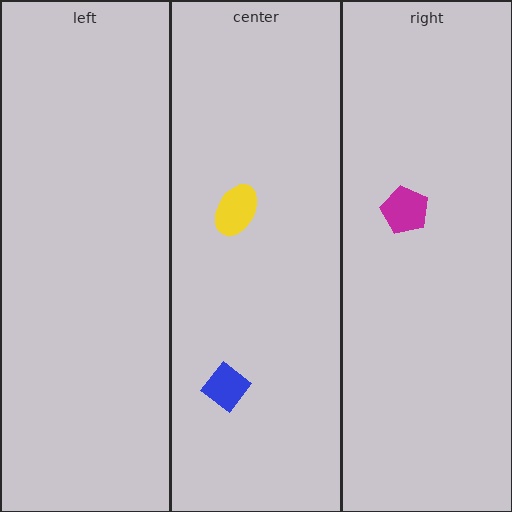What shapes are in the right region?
The magenta pentagon.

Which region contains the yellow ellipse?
The center region.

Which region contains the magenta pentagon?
The right region.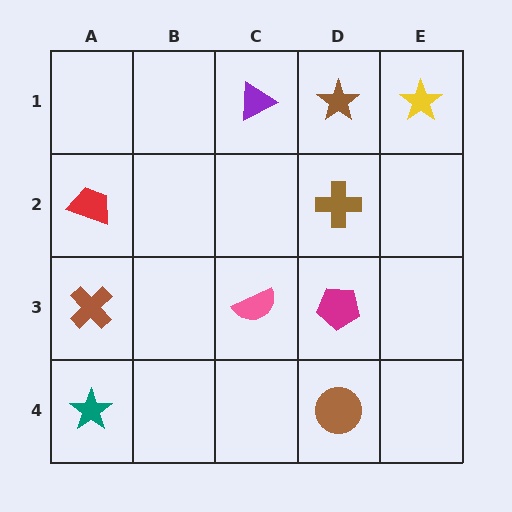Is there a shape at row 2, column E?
No, that cell is empty.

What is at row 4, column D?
A brown circle.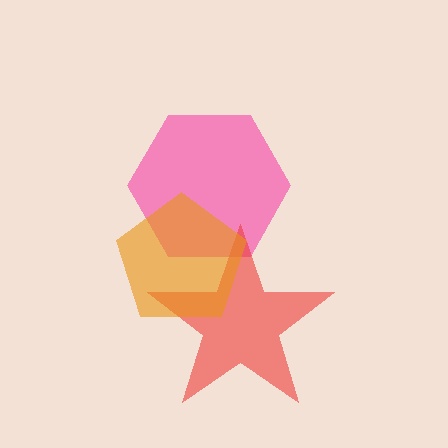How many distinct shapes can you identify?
There are 3 distinct shapes: a pink hexagon, a red star, an orange pentagon.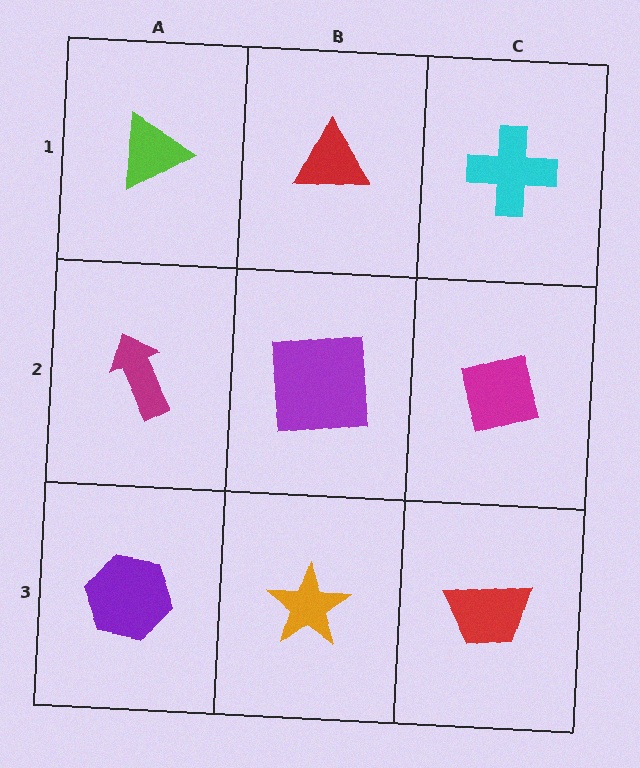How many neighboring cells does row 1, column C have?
2.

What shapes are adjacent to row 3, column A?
A magenta arrow (row 2, column A), an orange star (row 3, column B).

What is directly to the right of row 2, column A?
A purple square.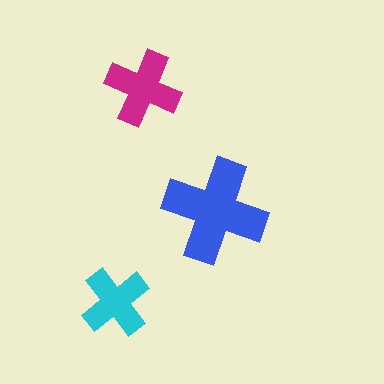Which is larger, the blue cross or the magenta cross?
The blue one.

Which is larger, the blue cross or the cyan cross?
The blue one.